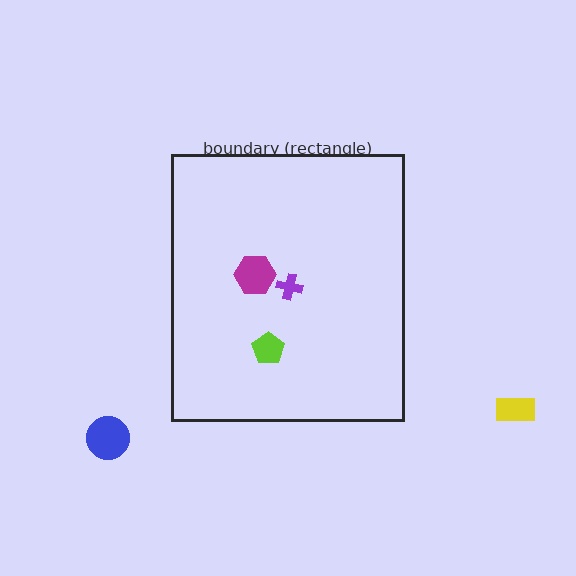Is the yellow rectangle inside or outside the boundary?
Outside.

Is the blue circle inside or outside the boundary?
Outside.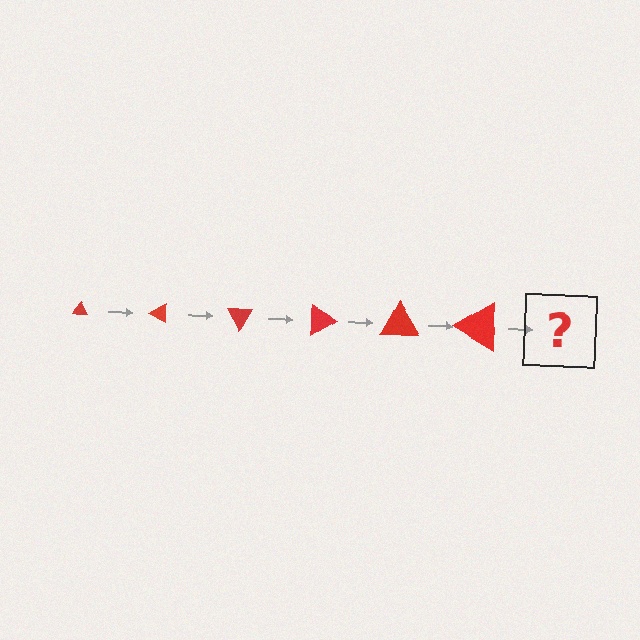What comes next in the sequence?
The next element should be a triangle, larger than the previous one and rotated 180 degrees from the start.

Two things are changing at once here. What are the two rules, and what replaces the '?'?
The two rules are that the triangle grows larger each step and it rotates 30 degrees each step. The '?' should be a triangle, larger than the previous one and rotated 180 degrees from the start.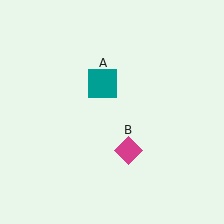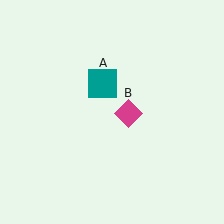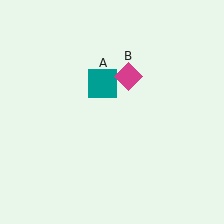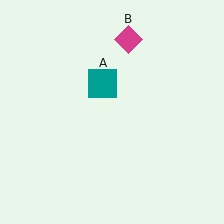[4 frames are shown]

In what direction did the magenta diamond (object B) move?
The magenta diamond (object B) moved up.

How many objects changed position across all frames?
1 object changed position: magenta diamond (object B).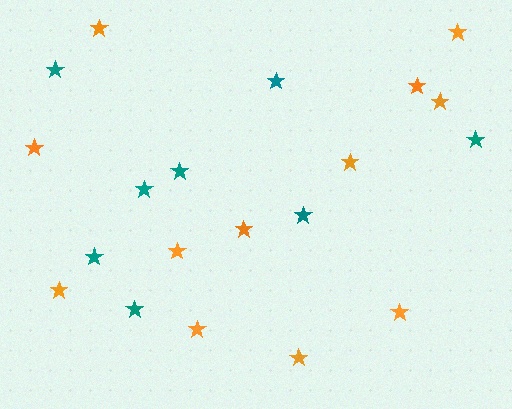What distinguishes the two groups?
There are 2 groups: one group of teal stars (8) and one group of orange stars (12).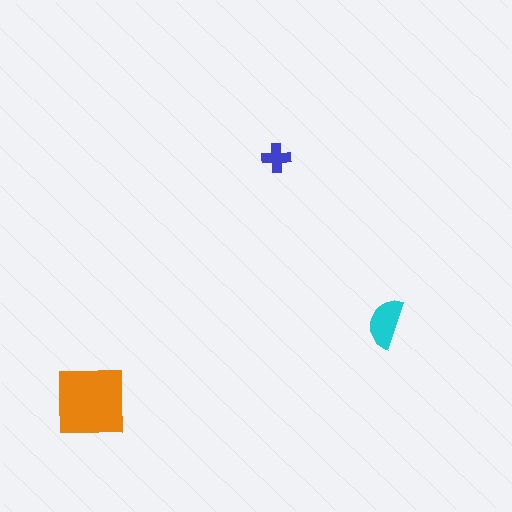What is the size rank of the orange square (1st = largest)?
1st.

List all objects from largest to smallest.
The orange square, the cyan semicircle, the blue cross.